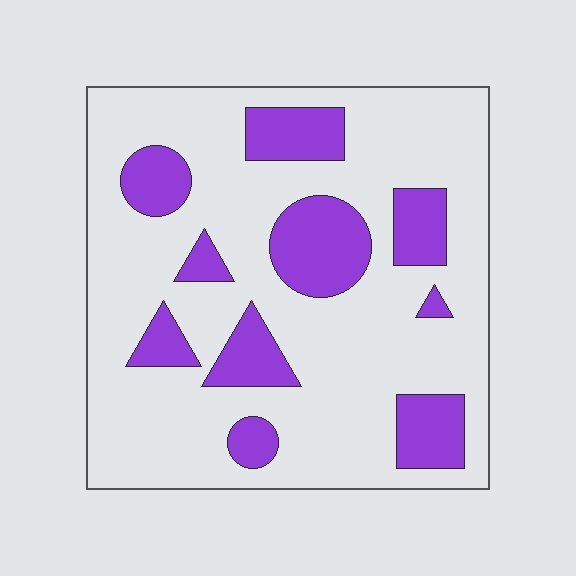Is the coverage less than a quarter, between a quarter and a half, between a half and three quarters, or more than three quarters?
Less than a quarter.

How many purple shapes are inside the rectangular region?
10.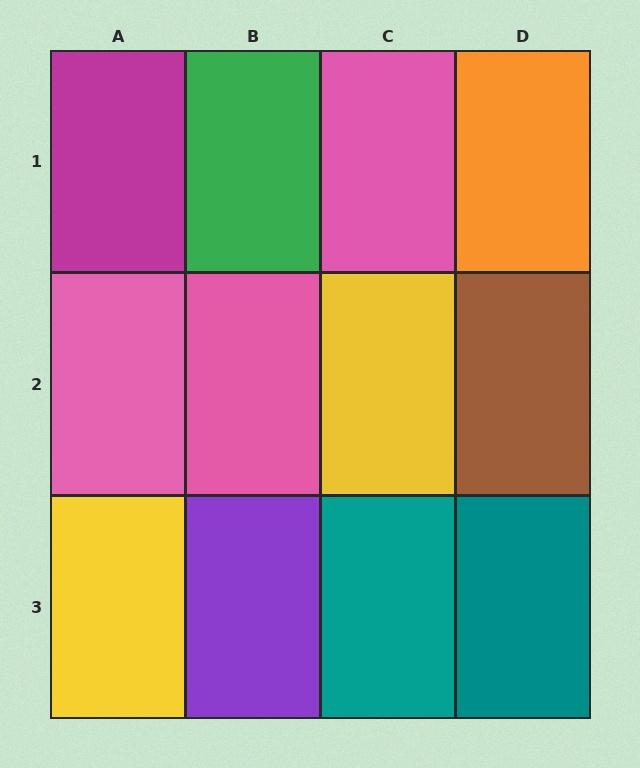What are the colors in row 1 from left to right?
Magenta, green, pink, orange.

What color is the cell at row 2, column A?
Pink.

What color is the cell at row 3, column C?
Teal.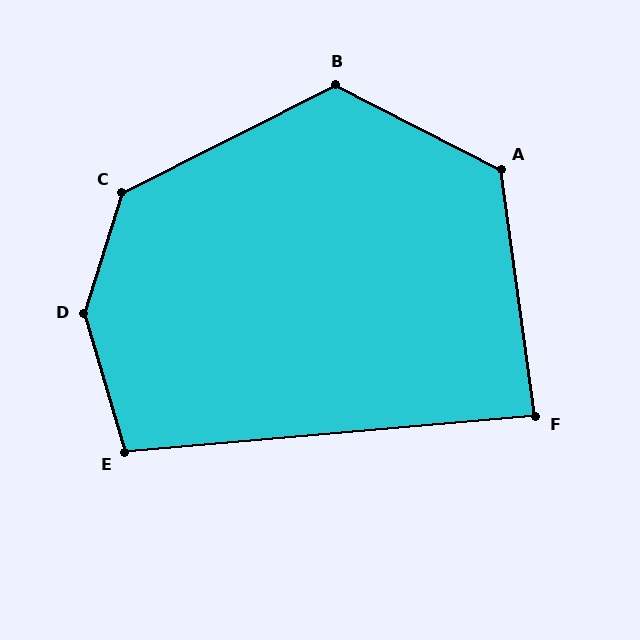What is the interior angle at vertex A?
Approximately 125 degrees (obtuse).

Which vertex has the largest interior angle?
D, at approximately 147 degrees.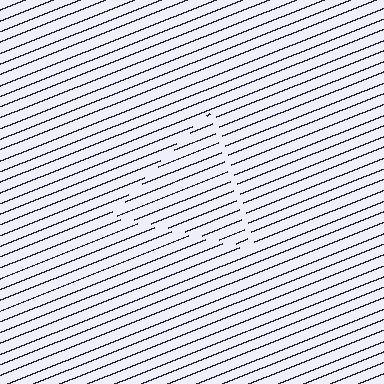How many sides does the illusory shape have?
3 sides — the line-ends trace a triangle.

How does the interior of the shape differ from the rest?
The interior of the shape contains the same grating, shifted by half a period — the contour is defined by the phase discontinuity where line-ends from the inner and outer gratings abut.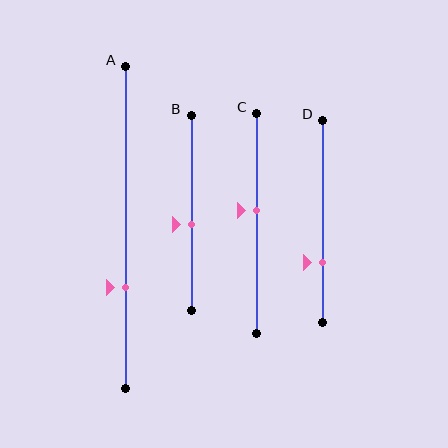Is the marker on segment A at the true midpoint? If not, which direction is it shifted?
No, the marker on segment A is shifted downward by about 19% of the segment length.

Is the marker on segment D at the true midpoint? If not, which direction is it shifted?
No, the marker on segment D is shifted downward by about 20% of the segment length.